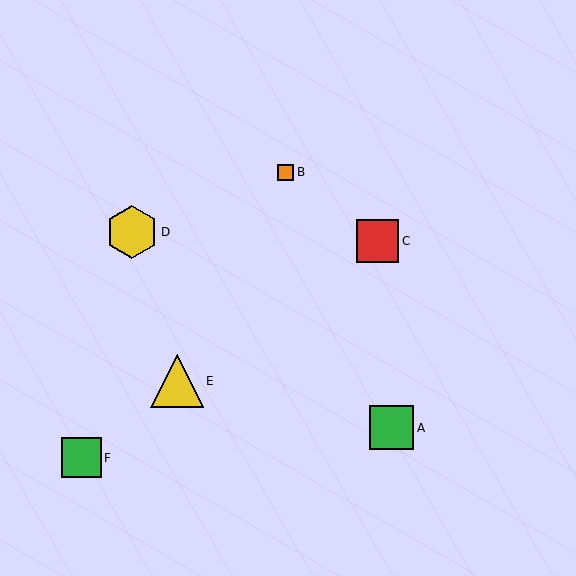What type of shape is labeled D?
Shape D is a yellow hexagon.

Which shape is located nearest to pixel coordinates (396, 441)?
The green square (labeled A) at (392, 428) is nearest to that location.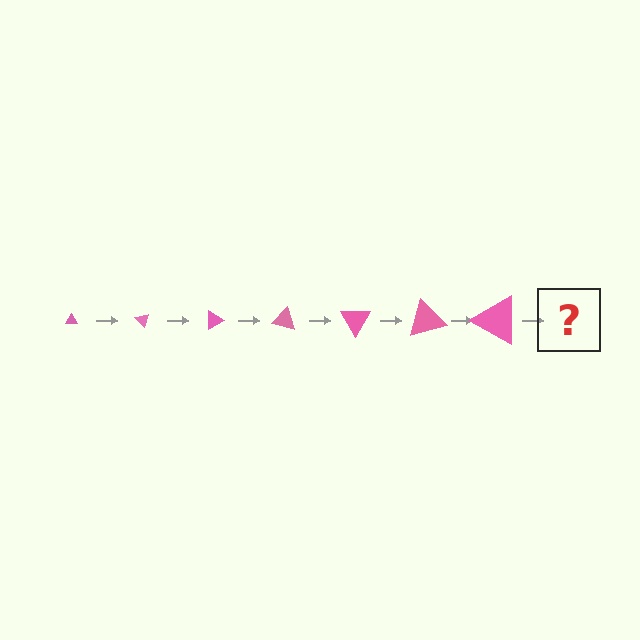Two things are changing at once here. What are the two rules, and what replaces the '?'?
The two rules are that the triangle grows larger each step and it rotates 45 degrees each step. The '?' should be a triangle, larger than the previous one and rotated 315 degrees from the start.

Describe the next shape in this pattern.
It should be a triangle, larger than the previous one and rotated 315 degrees from the start.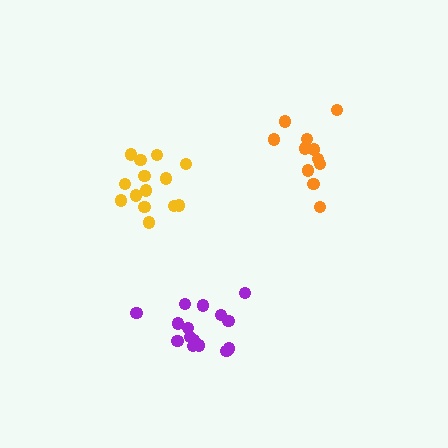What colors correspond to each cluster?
The clusters are colored: purple, yellow, orange.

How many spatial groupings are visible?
There are 3 spatial groupings.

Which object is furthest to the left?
The yellow cluster is leftmost.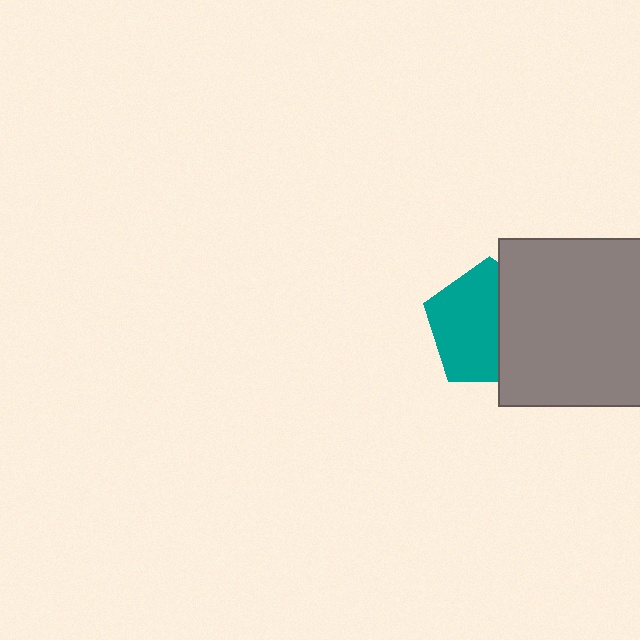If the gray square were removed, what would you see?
You would see the complete teal pentagon.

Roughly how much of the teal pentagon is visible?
About half of it is visible (roughly 58%).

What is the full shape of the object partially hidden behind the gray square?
The partially hidden object is a teal pentagon.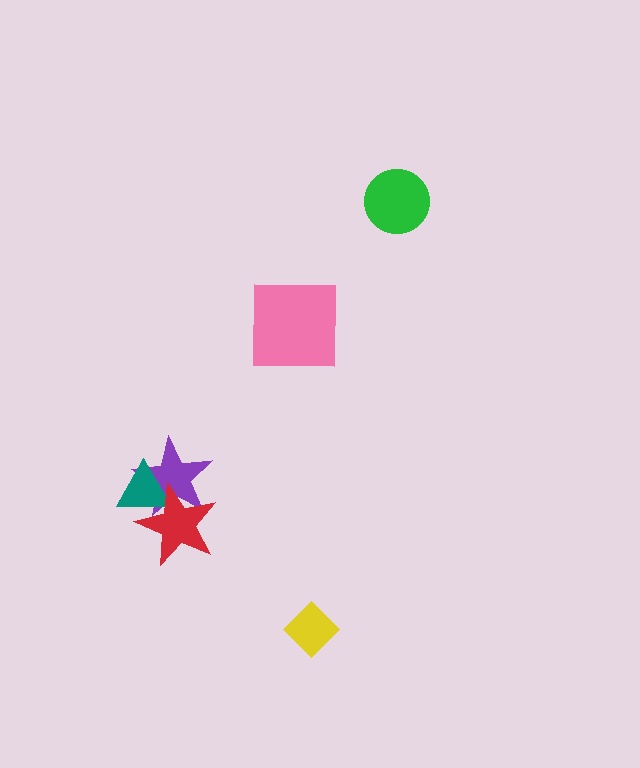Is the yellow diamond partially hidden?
No, no other shape covers it.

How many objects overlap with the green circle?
0 objects overlap with the green circle.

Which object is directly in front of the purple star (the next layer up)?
The teal triangle is directly in front of the purple star.